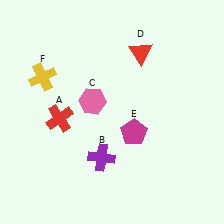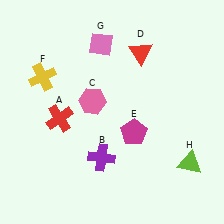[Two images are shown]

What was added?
A pink diamond (G), a lime triangle (H) were added in Image 2.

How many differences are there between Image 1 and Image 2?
There are 2 differences between the two images.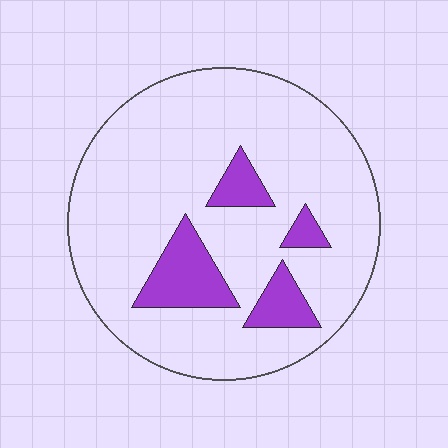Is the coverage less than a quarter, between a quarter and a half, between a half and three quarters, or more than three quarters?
Less than a quarter.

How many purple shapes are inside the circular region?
4.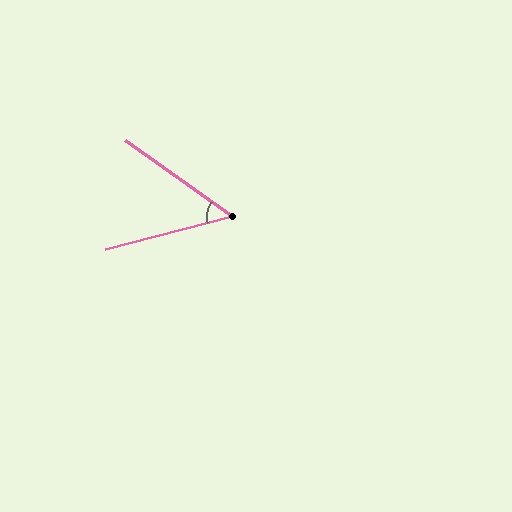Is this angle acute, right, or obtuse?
It is acute.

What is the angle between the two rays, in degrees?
Approximately 50 degrees.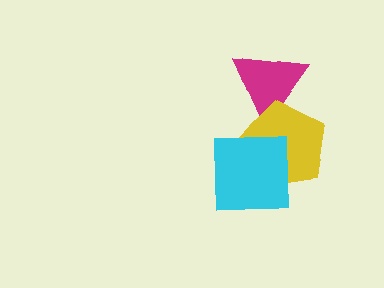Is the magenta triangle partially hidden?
Yes, it is partially covered by another shape.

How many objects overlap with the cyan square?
1 object overlaps with the cyan square.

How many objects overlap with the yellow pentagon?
2 objects overlap with the yellow pentagon.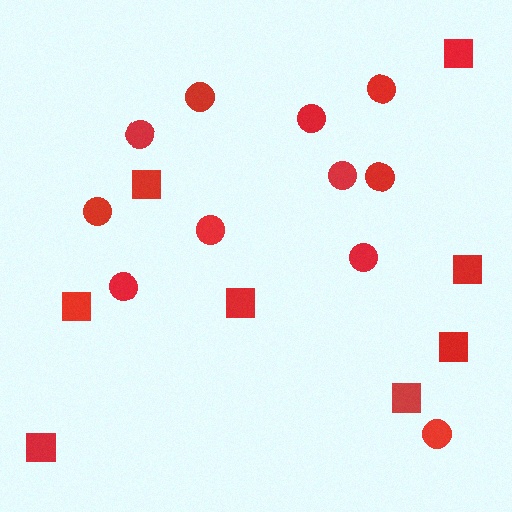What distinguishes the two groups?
There are 2 groups: one group of circles (11) and one group of squares (8).